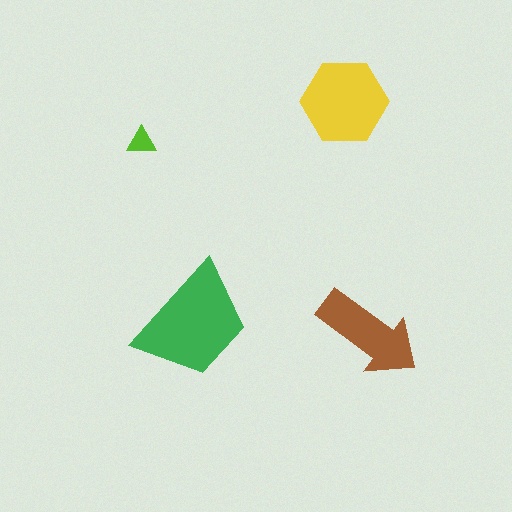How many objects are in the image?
There are 4 objects in the image.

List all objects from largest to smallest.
The green trapezoid, the yellow hexagon, the brown arrow, the lime triangle.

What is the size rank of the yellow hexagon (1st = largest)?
2nd.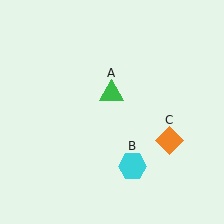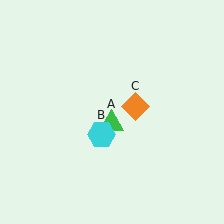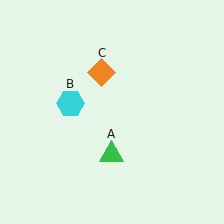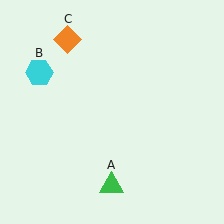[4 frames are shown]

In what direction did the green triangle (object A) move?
The green triangle (object A) moved down.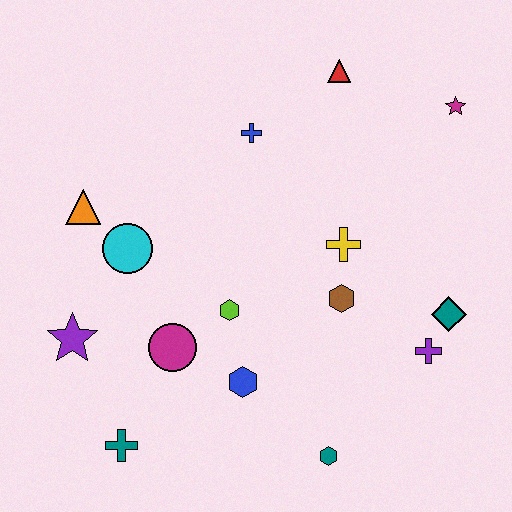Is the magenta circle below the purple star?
Yes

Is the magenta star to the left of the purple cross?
No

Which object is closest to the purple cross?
The teal diamond is closest to the purple cross.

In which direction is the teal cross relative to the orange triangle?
The teal cross is below the orange triangle.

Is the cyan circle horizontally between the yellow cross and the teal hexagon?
No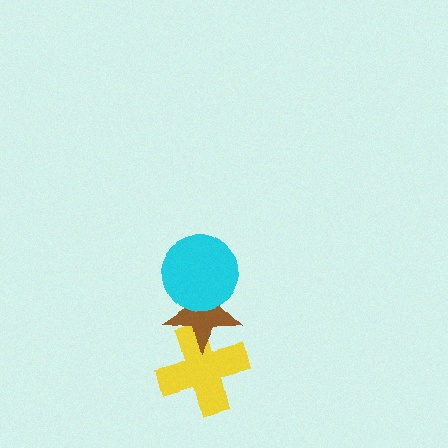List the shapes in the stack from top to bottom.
From top to bottom: the cyan circle, the brown star, the yellow cross.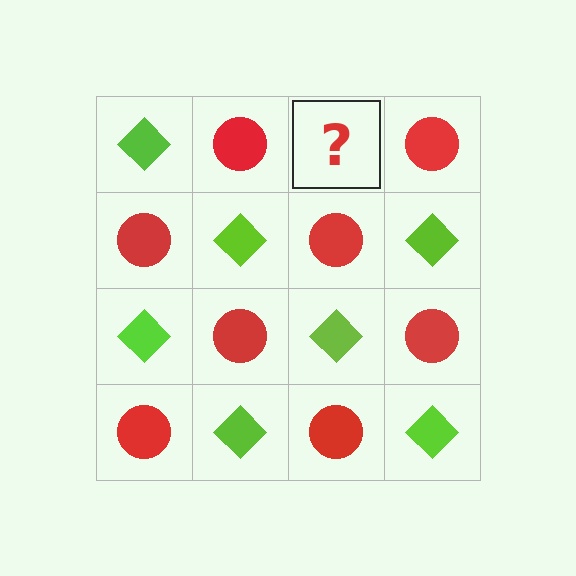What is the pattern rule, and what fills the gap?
The rule is that it alternates lime diamond and red circle in a checkerboard pattern. The gap should be filled with a lime diamond.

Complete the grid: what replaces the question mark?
The question mark should be replaced with a lime diamond.